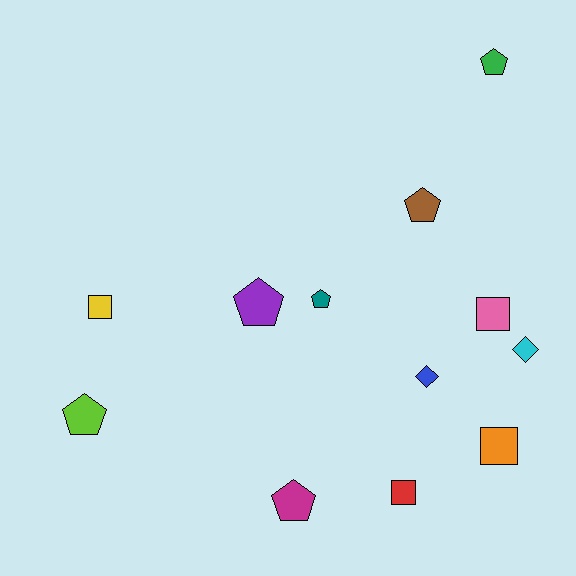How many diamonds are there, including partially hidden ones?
There are 2 diamonds.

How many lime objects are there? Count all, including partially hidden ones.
There is 1 lime object.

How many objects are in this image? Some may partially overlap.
There are 12 objects.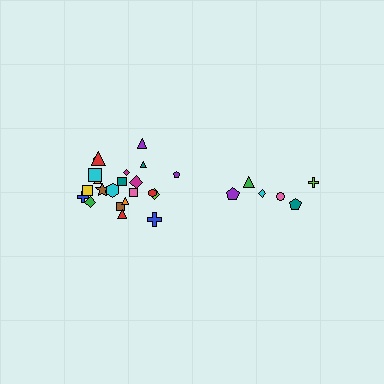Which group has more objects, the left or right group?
The left group.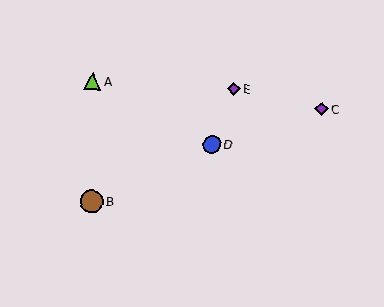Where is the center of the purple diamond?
The center of the purple diamond is at (234, 89).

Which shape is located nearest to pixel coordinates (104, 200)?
The brown circle (labeled B) at (92, 201) is nearest to that location.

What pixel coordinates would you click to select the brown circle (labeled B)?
Click at (92, 201) to select the brown circle B.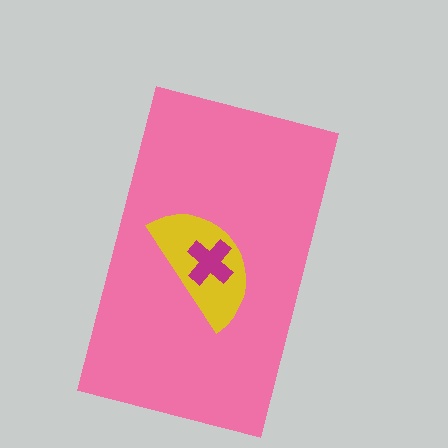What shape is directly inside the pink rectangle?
The yellow semicircle.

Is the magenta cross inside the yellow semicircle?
Yes.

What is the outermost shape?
The pink rectangle.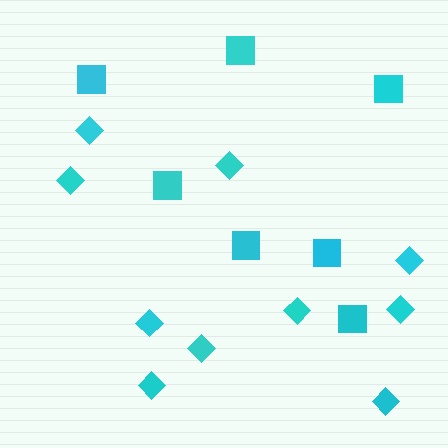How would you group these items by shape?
There are 2 groups: one group of squares (7) and one group of diamonds (10).